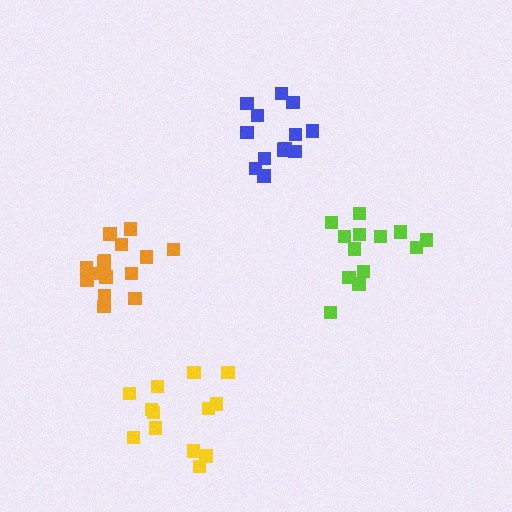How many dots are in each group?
Group 1: 13 dots, Group 2: 15 dots, Group 3: 13 dots, Group 4: 13 dots (54 total).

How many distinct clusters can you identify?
There are 4 distinct clusters.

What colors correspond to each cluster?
The clusters are colored: blue, orange, yellow, lime.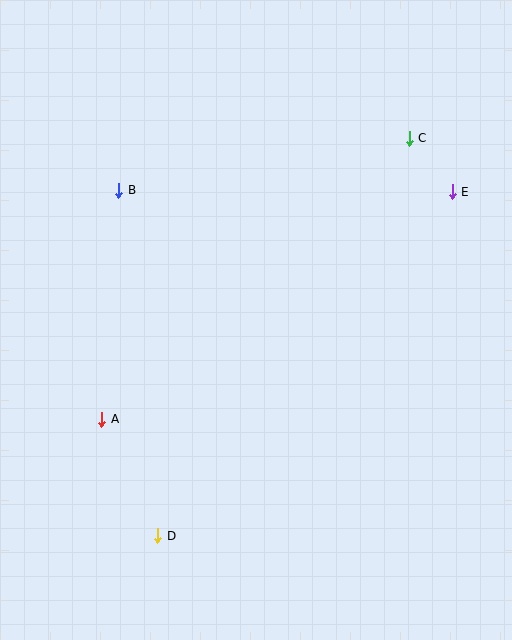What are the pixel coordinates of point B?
Point B is at (119, 190).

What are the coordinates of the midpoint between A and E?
The midpoint between A and E is at (277, 305).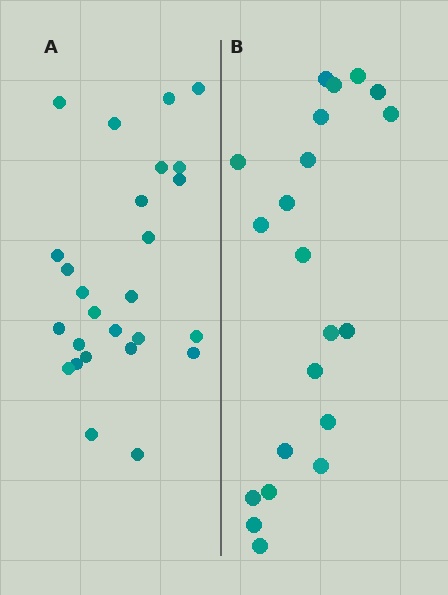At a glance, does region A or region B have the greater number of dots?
Region A (the left region) has more dots.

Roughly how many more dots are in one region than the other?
Region A has about 5 more dots than region B.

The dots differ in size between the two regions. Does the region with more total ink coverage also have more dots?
No. Region B has more total ink coverage because its dots are larger, but region A actually contains more individual dots. Total area can be misleading — the number of items is what matters here.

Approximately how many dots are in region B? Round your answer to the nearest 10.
About 20 dots. (The exact count is 21, which rounds to 20.)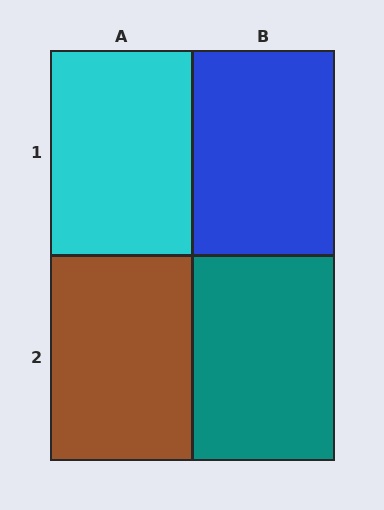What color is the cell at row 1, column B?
Blue.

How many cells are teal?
1 cell is teal.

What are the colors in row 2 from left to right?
Brown, teal.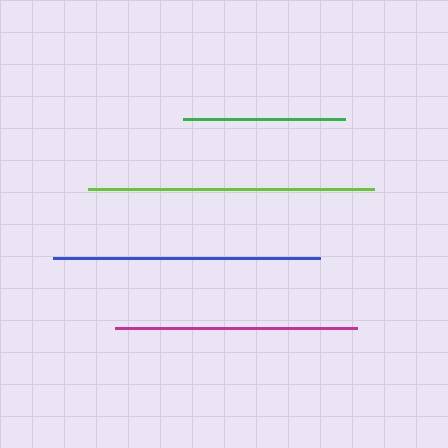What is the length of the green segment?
The green segment is approximately 162 pixels long.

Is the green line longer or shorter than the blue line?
The blue line is longer than the green line.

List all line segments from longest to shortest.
From longest to shortest: lime, blue, magenta, green.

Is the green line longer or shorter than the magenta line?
The magenta line is longer than the green line.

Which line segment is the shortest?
The green line is the shortest at approximately 162 pixels.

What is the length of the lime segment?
The lime segment is approximately 285 pixels long.